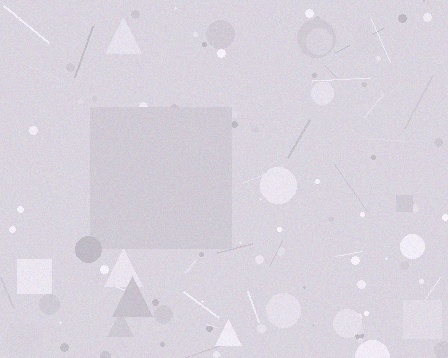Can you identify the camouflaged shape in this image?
The camouflaged shape is a square.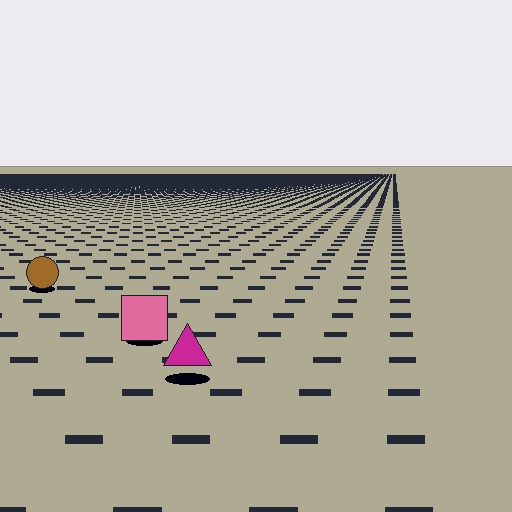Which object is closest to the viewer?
The magenta triangle is closest. The texture marks near it are larger and more spread out.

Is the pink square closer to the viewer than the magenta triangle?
No. The magenta triangle is closer — you can tell from the texture gradient: the ground texture is coarser near it.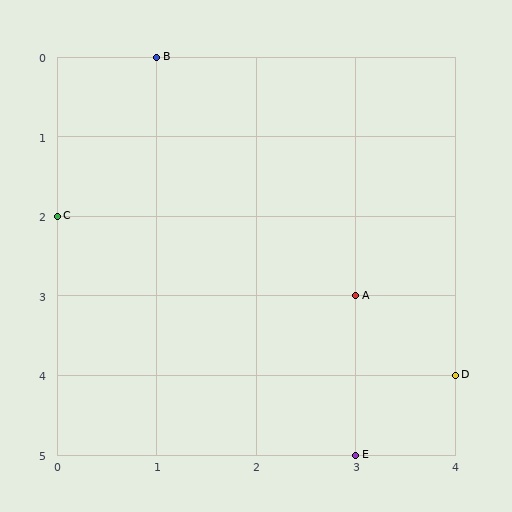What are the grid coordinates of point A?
Point A is at grid coordinates (3, 3).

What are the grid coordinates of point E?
Point E is at grid coordinates (3, 5).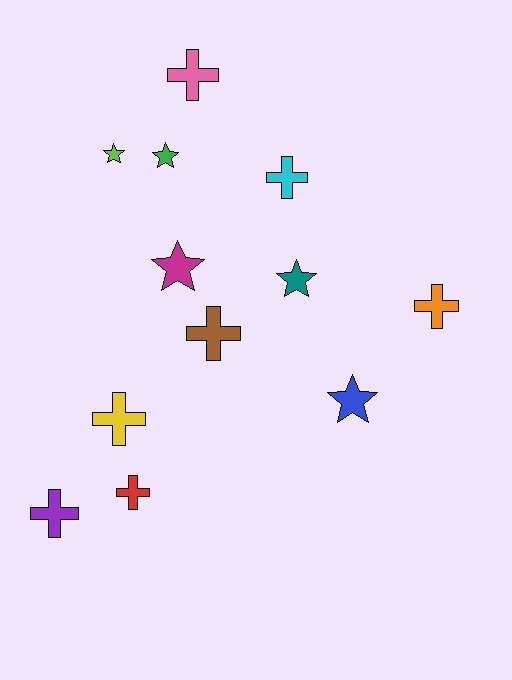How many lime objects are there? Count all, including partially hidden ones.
There is 1 lime object.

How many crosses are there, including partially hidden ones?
There are 7 crosses.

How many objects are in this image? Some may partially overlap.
There are 12 objects.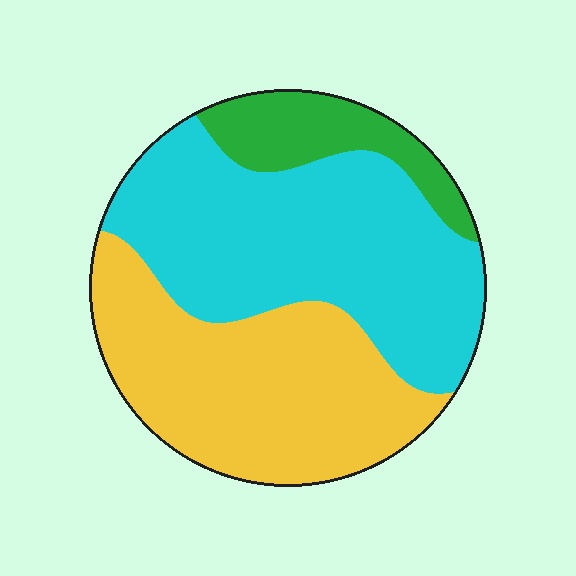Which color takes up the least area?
Green, at roughly 15%.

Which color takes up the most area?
Cyan, at roughly 45%.